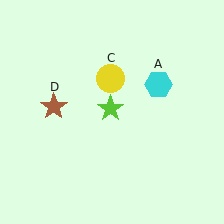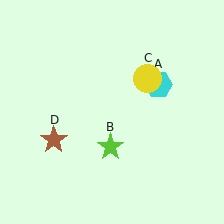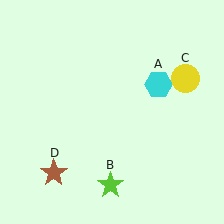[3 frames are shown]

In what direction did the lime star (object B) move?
The lime star (object B) moved down.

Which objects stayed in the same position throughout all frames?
Cyan hexagon (object A) remained stationary.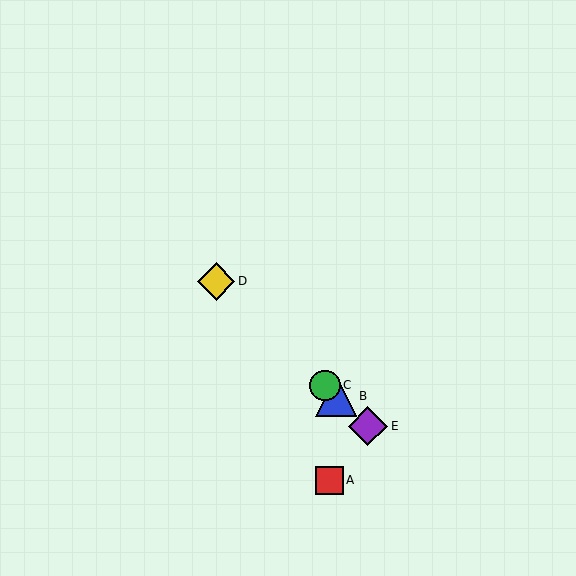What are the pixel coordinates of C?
Object C is at (325, 385).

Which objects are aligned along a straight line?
Objects B, C, D, E are aligned along a straight line.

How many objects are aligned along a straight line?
4 objects (B, C, D, E) are aligned along a straight line.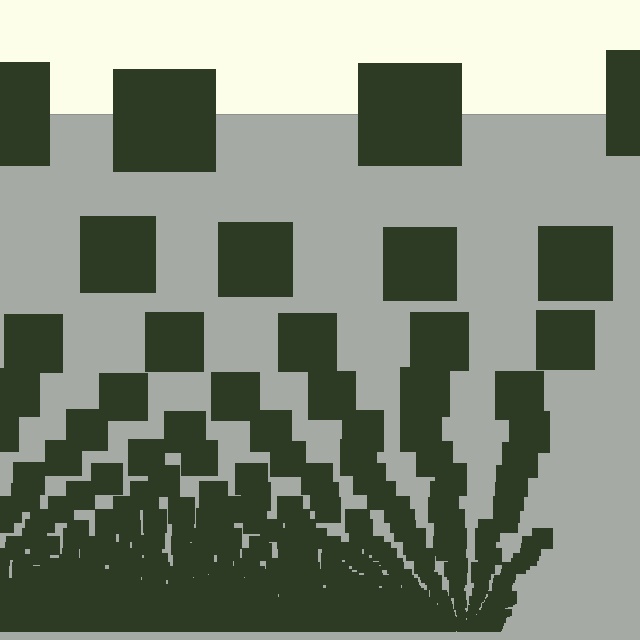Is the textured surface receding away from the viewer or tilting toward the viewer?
The surface appears to tilt toward the viewer. Texture elements get larger and sparser toward the top.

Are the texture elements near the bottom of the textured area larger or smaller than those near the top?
Smaller. The gradient is inverted — elements near the bottom are smaller and denser.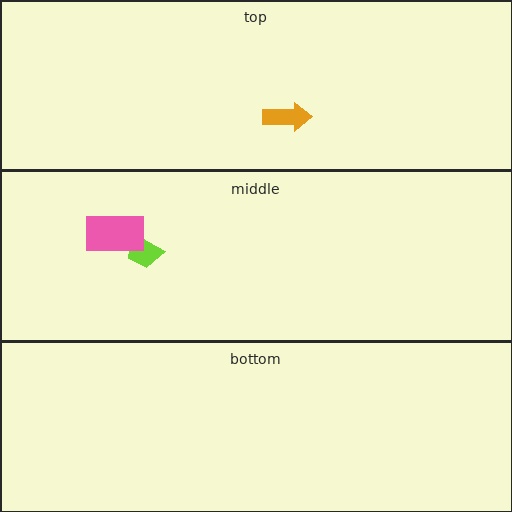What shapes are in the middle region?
The lime trapezoid, the pink rectangle.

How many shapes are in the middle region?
2.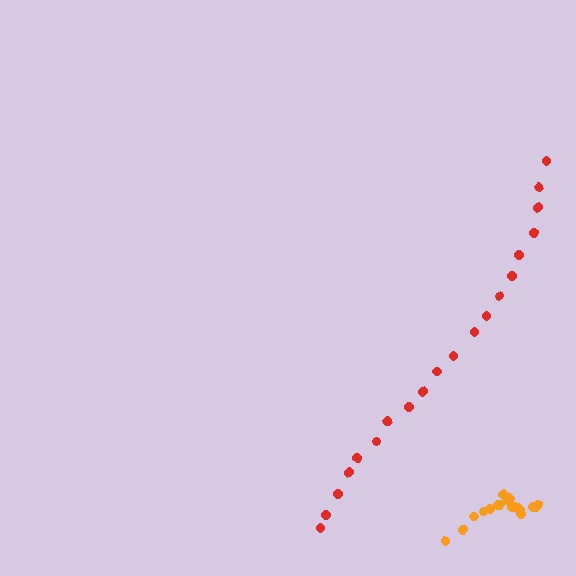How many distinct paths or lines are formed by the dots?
There are 2 distinct paths.